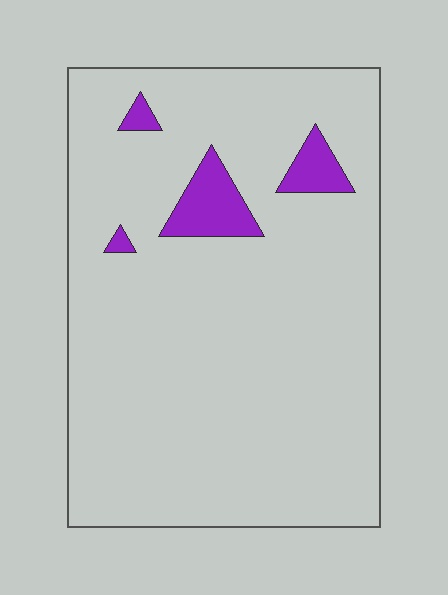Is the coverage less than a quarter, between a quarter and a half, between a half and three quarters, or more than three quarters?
Less than a quarter.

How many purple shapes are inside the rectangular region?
4.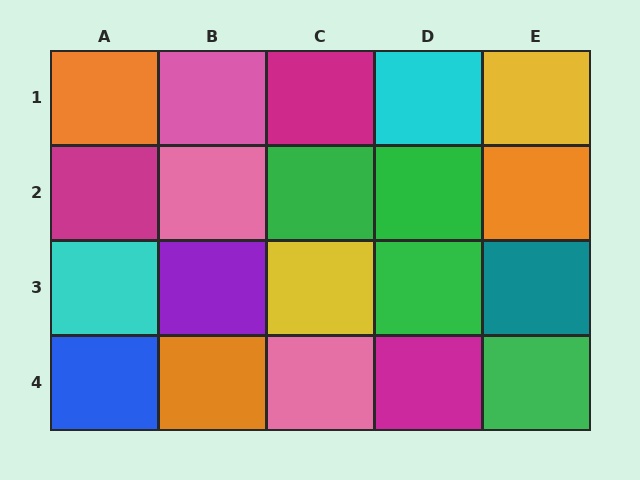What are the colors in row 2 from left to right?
Magenta, pink, green, green, orange.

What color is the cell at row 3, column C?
Yellow.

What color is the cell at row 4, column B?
Orange.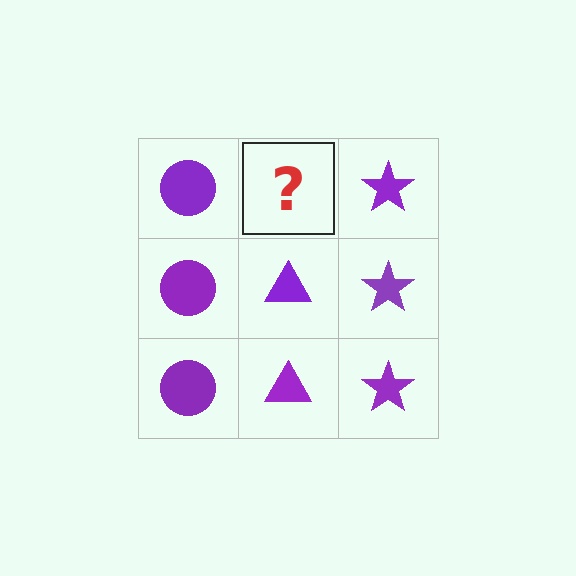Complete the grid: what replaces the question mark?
The question mark should be replaced with a purple triangle.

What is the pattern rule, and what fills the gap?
The rule is that each column has a consistent shape. The gap should be filled with a purple triangle.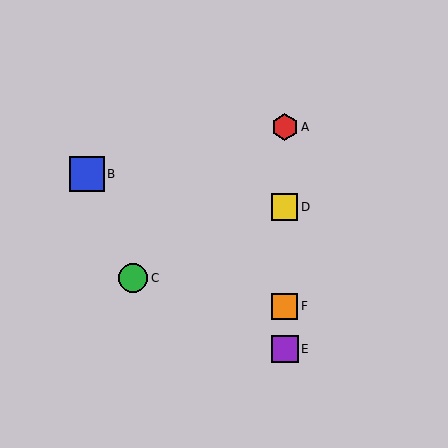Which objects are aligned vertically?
Objects A, D, E, F are aligned vertically.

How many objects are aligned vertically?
4 objects (A, D, E, F) are aligned vertically.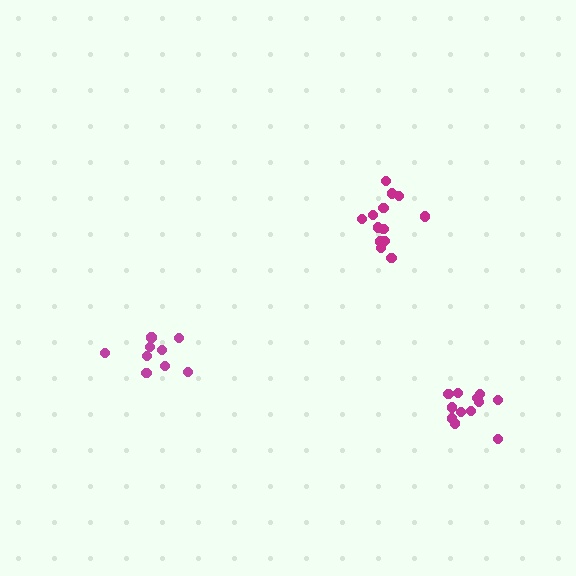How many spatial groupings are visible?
There are 3 spatial groupings.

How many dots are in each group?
Group 1: 9 dots, Group 2: 12 dots, Group 3: 13 dots (34 total).